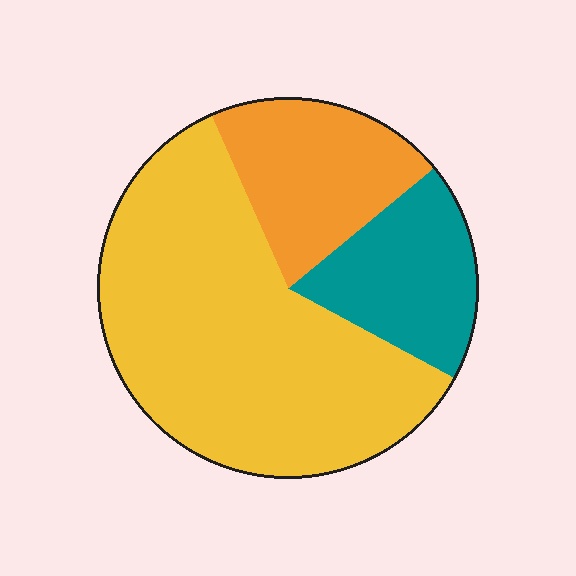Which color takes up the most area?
Yellow, at roughly 60%.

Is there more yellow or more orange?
Yellow.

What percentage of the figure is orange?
Orange covers 21% of the figure.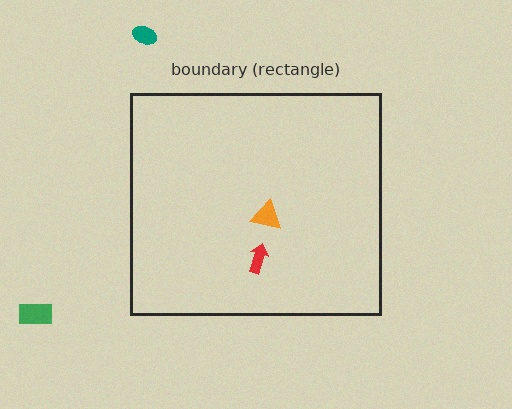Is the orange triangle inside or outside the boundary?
Inside.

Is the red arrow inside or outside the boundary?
Inside.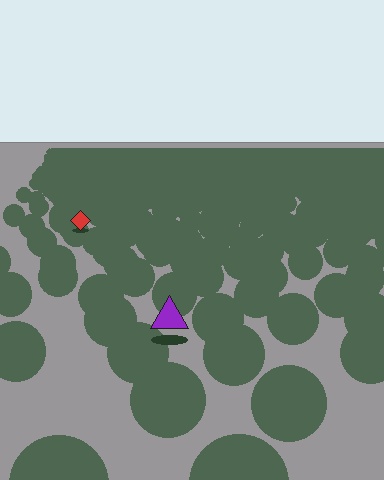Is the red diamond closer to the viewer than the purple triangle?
No. The purple triangle is closer — you can tell from the texture gradient: the ground texture is coarser near it.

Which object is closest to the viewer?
The purple triangle is closest. The texture marks near it are larger and more spread out.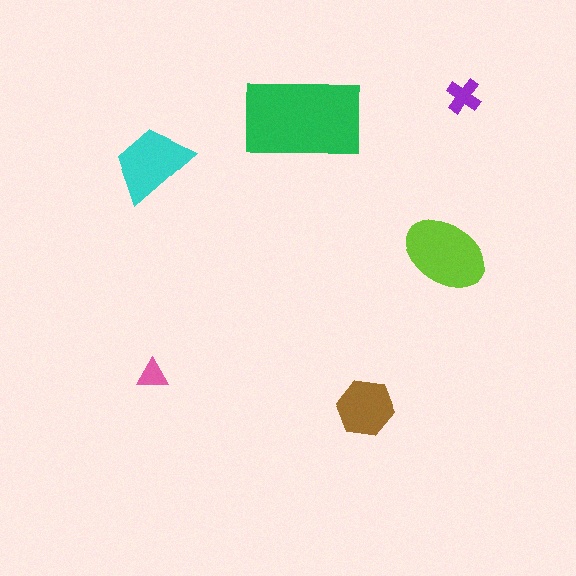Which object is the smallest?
The pink triangle.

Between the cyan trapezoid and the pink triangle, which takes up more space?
The cyan trapezoid.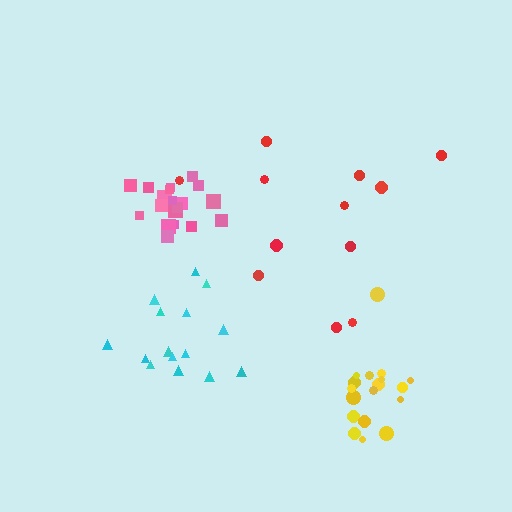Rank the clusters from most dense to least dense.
pink, yellow, cyan, red.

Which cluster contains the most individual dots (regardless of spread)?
Pink (19).